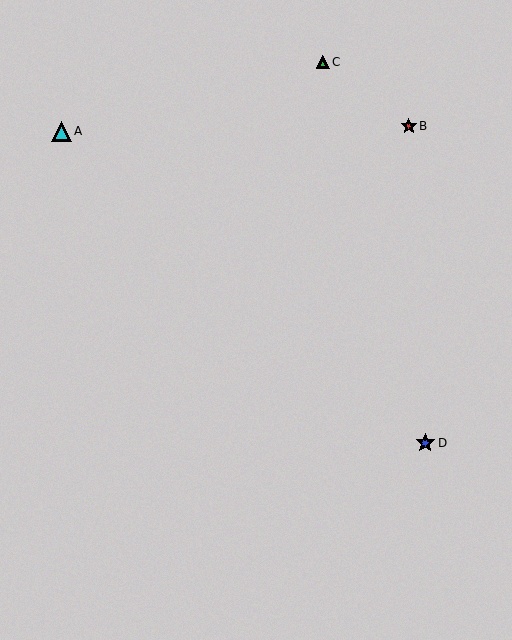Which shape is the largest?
The cyan triangle (labeled A) is the largest.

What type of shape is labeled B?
Shape B is a red star.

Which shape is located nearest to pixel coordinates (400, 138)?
The red star (labeled B) at (409, 126) is nearest to that location.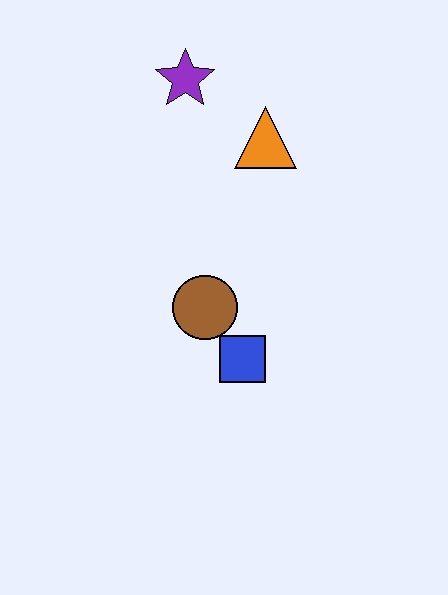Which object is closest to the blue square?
The brown circle is closest to the blue square.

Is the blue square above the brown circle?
No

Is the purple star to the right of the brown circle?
No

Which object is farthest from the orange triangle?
The blue square is farthest from the orange triangle.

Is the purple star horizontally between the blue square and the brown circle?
No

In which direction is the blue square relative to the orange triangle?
The blue square is below the orange triangle.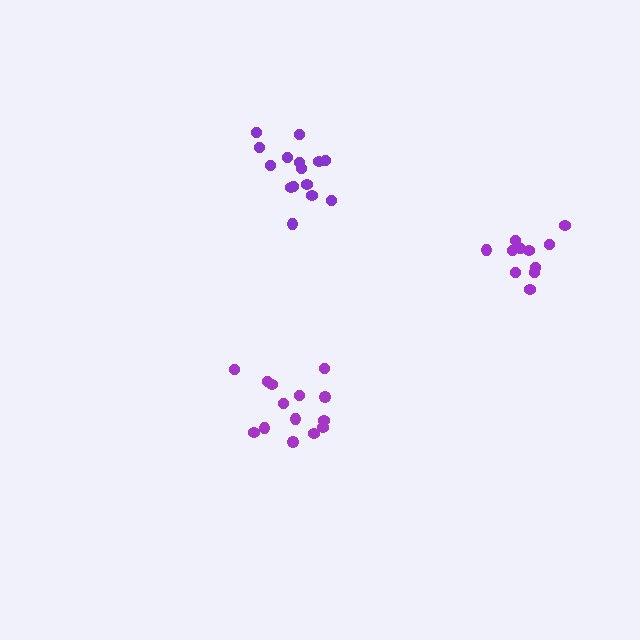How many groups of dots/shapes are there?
There are 3 groups.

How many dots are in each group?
Group 1: 15 dots, Group 2: 14 dots, Group 3: 11 dots (40 total).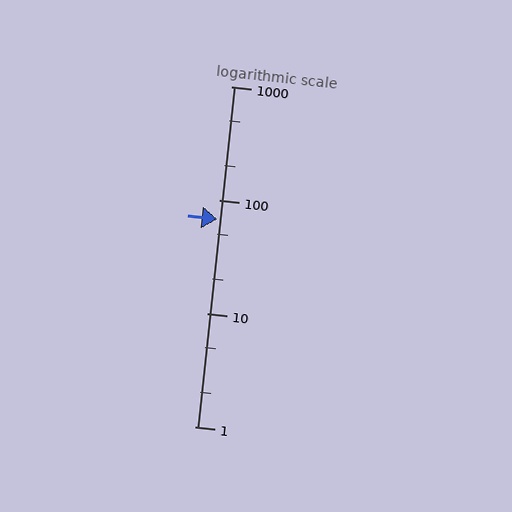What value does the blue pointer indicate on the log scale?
The pointer indicates approximately 68.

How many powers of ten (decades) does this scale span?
The scale spans 3 decades, from 1 to 1000.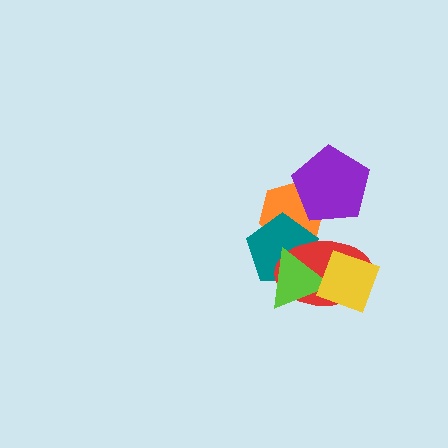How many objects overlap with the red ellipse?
4 objects overlap with the red ellipse.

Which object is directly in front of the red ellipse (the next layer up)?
The lime triangle is directly in front of the red ellipse.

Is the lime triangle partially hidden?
Yes, it is partially covered by another shape.